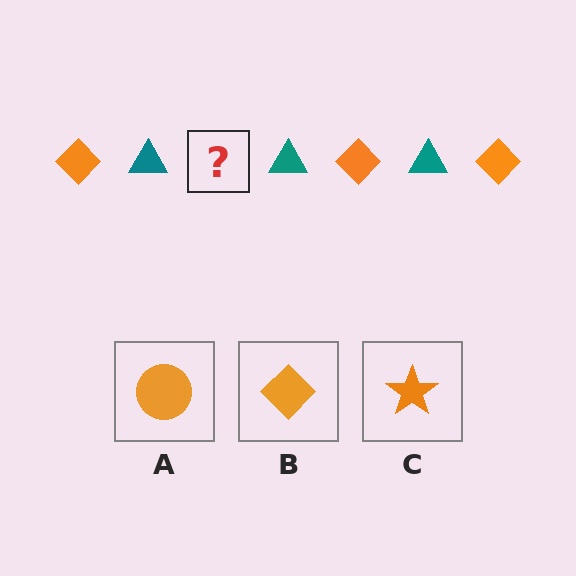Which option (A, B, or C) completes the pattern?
B.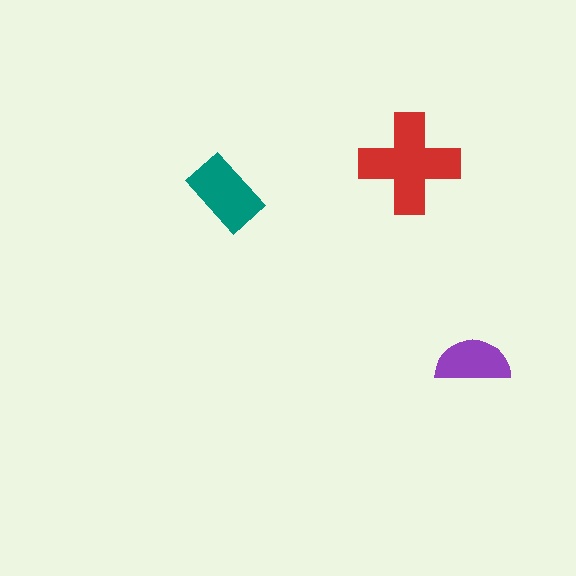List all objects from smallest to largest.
The purple semicircle, the teal rectangle, the red cross.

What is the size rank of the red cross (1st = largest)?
1st.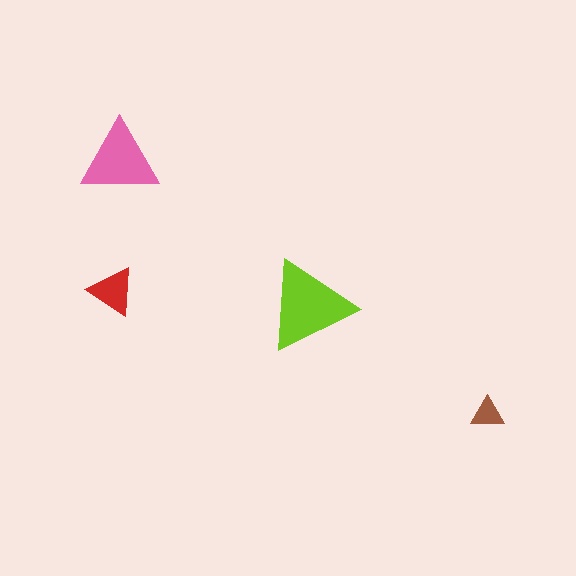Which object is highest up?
The pink triangle is topmost.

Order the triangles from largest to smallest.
the lime one, the pink one, the red one, the brown one.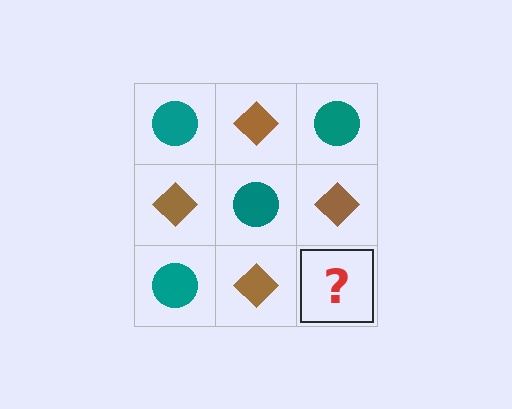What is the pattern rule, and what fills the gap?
The rule is that it alternates teal circle and brown diamond in a checkerboard pattern. The gap should be filled with a teal circle.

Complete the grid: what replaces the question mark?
The question mark should be replaced with a teal circle.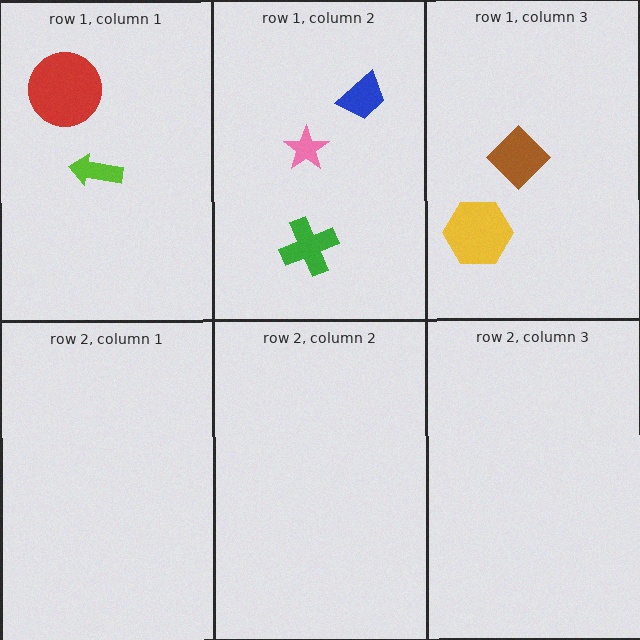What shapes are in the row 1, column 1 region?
The red circle, the lime arrow.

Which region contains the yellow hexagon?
The row 1, column 3 region.